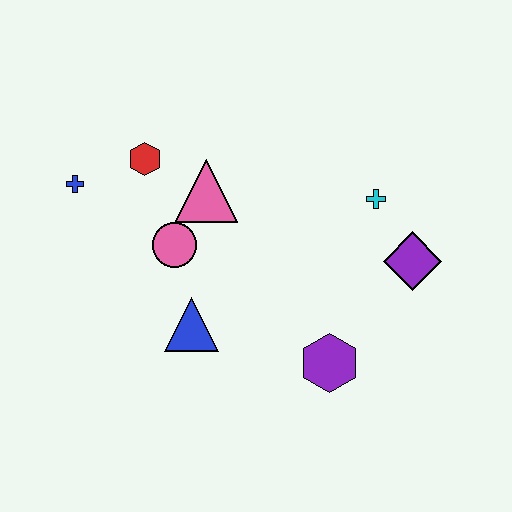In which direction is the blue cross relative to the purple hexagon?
The blue cross is to the left of the purple hexagon.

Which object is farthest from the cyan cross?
The blue cross is farthest from the cyan cross.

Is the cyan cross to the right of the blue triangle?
Yes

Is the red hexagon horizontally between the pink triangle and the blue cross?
Yes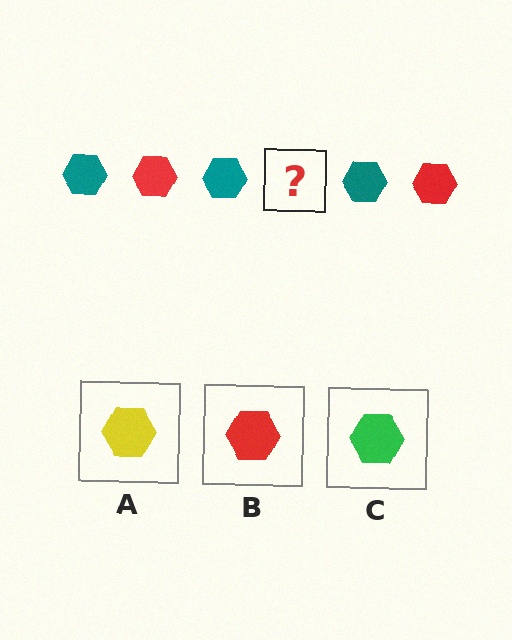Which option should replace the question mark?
Option B.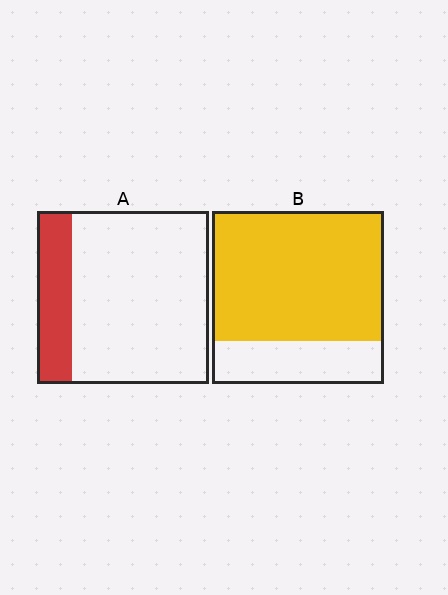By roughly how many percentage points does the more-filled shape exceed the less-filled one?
By roughly 55 percentage points (B over A).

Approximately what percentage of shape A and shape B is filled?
A is approximately 20% and B is approximately 75%.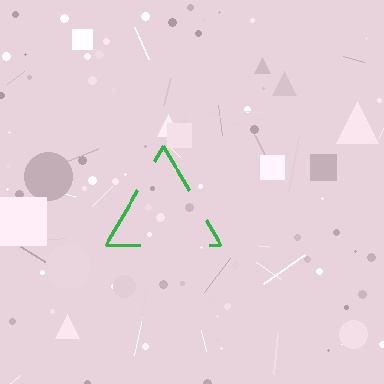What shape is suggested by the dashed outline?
The dashed outline suggests a triangle.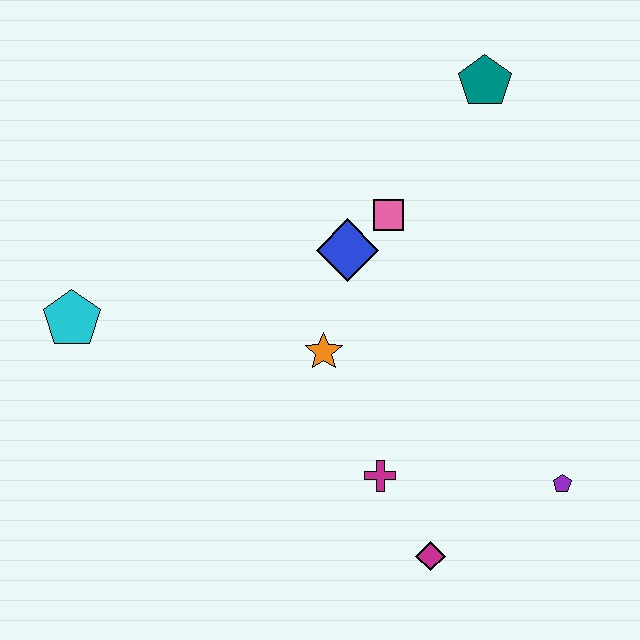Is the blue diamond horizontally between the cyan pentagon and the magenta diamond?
Yes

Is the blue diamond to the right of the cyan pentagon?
Yes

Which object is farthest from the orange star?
The teal pentagon is farthest from the orange star.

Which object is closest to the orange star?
The blue diamond is closest to the orange star.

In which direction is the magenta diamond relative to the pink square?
The magenta diamond is below the pink square.